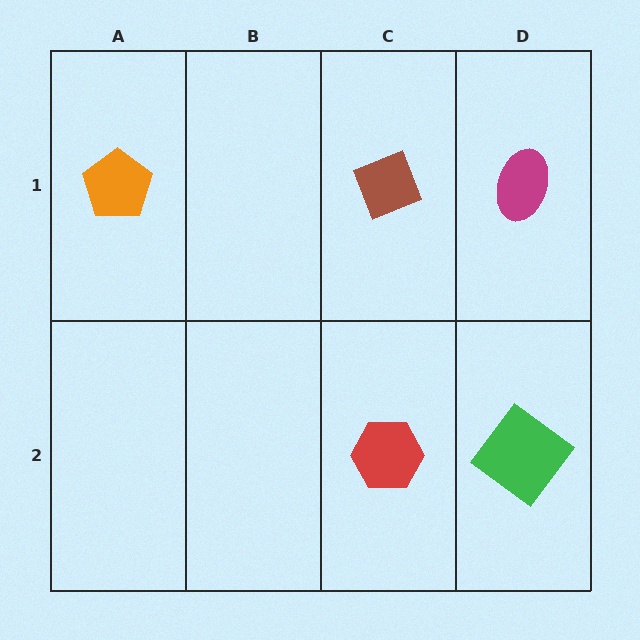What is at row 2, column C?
A red hexagon.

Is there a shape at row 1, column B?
No, that cell is empty.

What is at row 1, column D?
A magenta ellipse.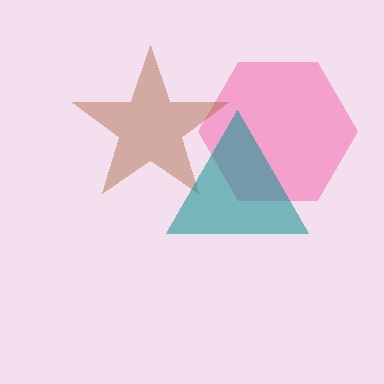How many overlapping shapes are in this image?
There are 3 overlapping shapes in the image.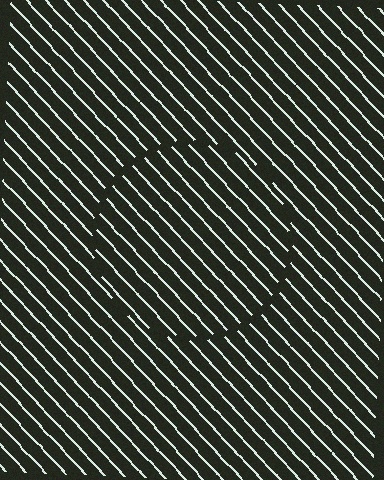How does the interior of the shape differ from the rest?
The interior of the shape contains the same grating, shifted by half a period — the contour is defined by the phase discontinuity where line-ends from the inner and outer gratings abut.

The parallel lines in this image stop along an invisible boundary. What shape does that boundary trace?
An illusory circle. The interior of the shape contains the same grating, shifted by half a period — the contour is defined by the phase discontinuity where line-ends from the inner and outer gratings abut.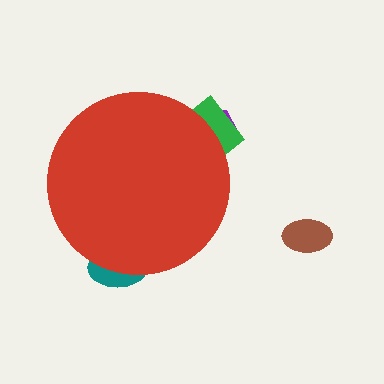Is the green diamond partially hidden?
Yes, the green diamond is partially hidden behind the red circle.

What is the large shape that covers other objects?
A red circle.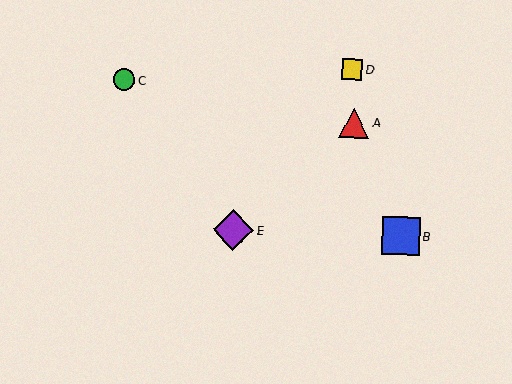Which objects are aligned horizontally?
Objects B, E are aligned horizontally.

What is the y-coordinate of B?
Object B is at y≈236.